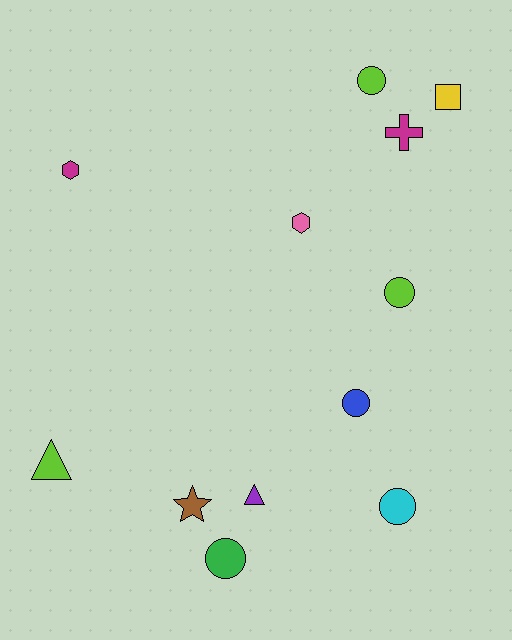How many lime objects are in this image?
There are 3 lime objects.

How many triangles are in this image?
There are 2 triangles.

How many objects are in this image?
There are 12 objects.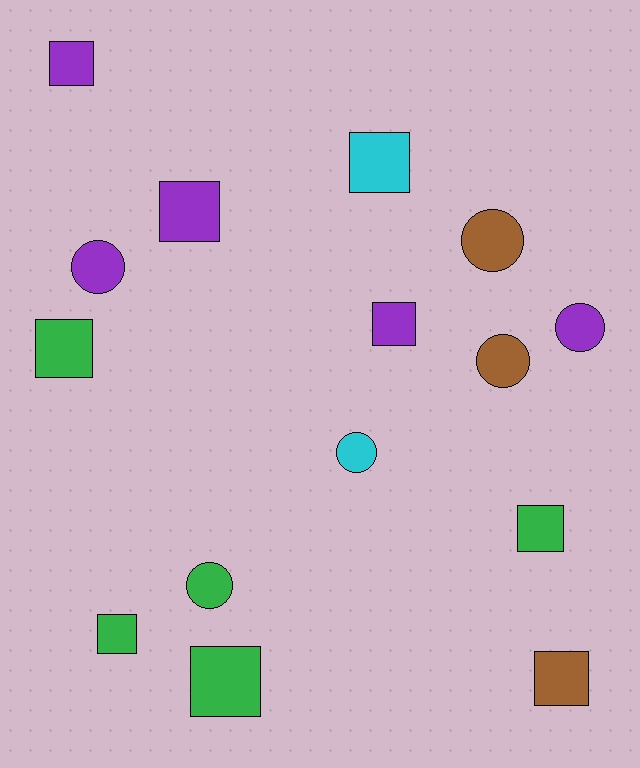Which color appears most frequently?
Purple, with 5 objects.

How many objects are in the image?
There are 15 objects.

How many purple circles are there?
There are 2 purple circles.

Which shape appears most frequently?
Square, with 9 objects.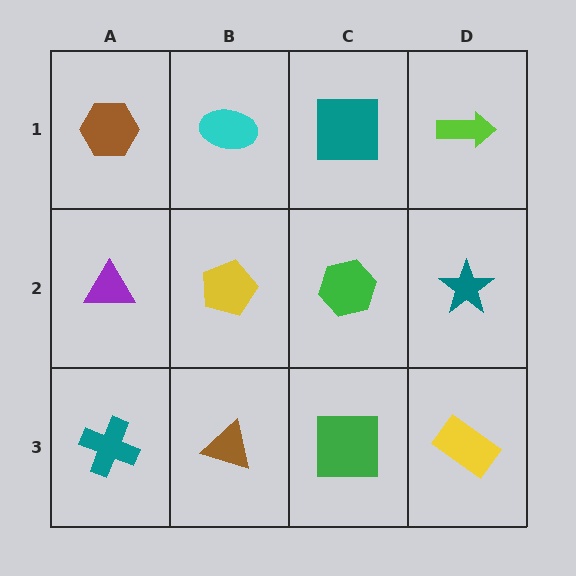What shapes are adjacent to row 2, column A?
A brown hexagon (row 1, column A), a teal cross (row 3, column A), a yellow pentagon (row 2, column B).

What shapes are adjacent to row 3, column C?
A green hexagon (row 2, column C), a brown triangle (row 3, column B), a yellow rectangle (row 3, column D).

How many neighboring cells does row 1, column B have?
3.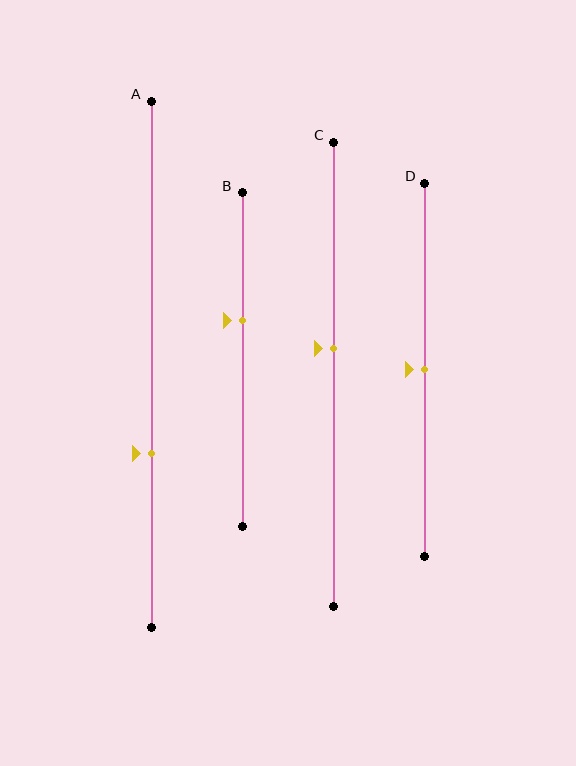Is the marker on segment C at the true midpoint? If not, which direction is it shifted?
No, the marker on segment C is shifted upward by about 6% of the segment length.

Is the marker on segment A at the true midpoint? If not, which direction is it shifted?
No, the marker on segment A is shifted downward by about 17% of the segment length.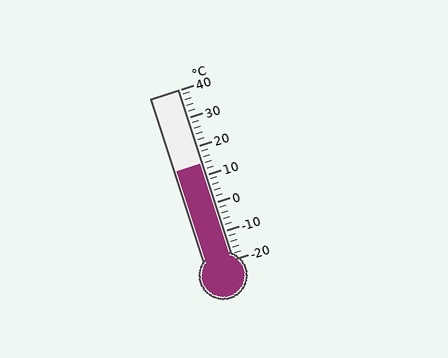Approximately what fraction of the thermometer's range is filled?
The thermometer is filled to approximately 55% of its range.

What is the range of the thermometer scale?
The thermometer scale ranges from -20°C to 40°C.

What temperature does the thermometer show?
The thermometer shows approximately 14°C.